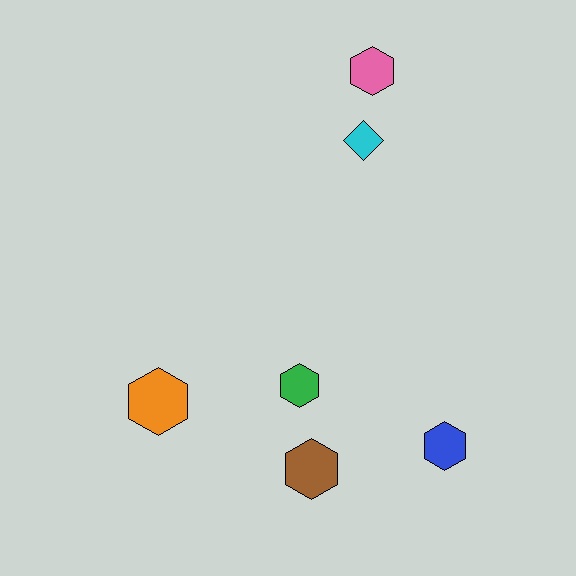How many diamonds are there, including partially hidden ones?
There is 1 diamond.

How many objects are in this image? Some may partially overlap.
There are 6 objects.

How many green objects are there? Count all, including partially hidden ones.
There is 1 green object.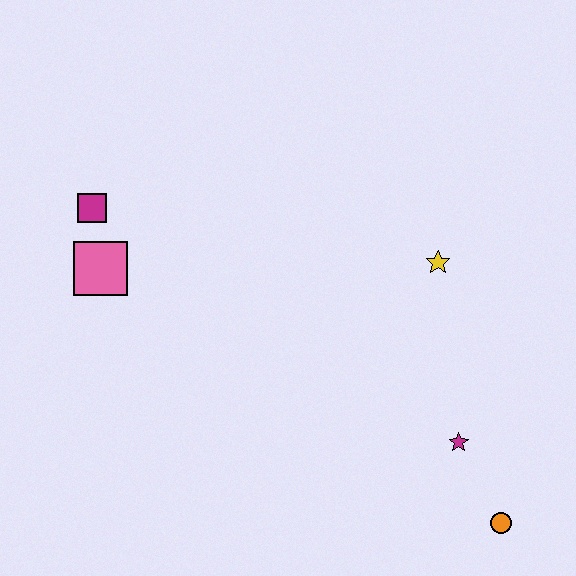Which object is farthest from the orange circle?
The magenta square is farthest from the orange circle.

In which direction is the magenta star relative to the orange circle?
The magenta star is above the orange circle.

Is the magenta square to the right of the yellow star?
No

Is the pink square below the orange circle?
No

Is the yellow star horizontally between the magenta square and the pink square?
No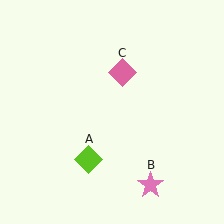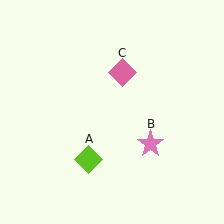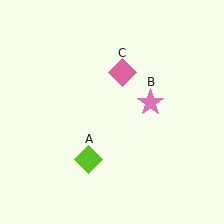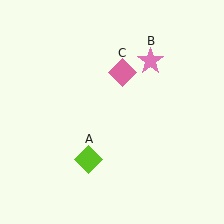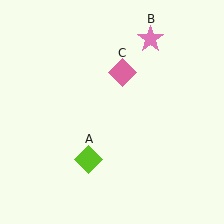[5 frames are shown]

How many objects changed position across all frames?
1 object changed position: pink star (object B).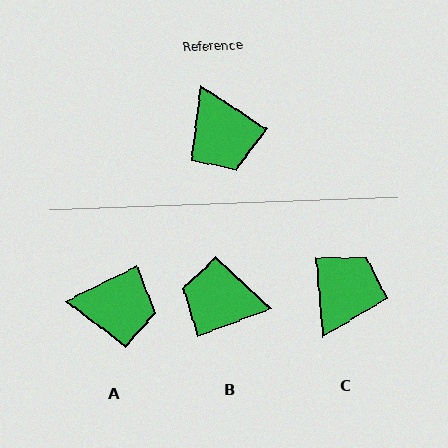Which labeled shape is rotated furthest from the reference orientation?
C, about 128 degrees away.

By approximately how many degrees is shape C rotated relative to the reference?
Approximately 128 degrees counter-clockwise.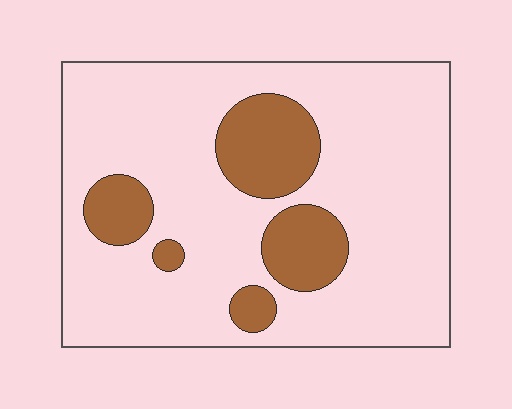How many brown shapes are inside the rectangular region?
5.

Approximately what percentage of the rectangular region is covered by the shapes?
Approximately 20%.